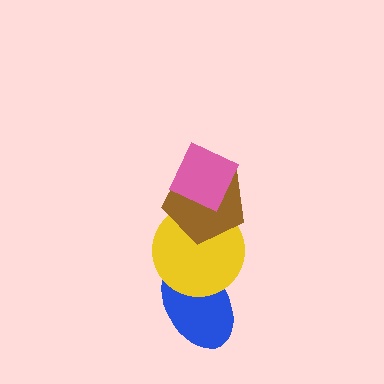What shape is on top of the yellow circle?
The brown pentagon is on top of the yellow circle.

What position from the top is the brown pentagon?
The brown pentagon is 2nd from the top.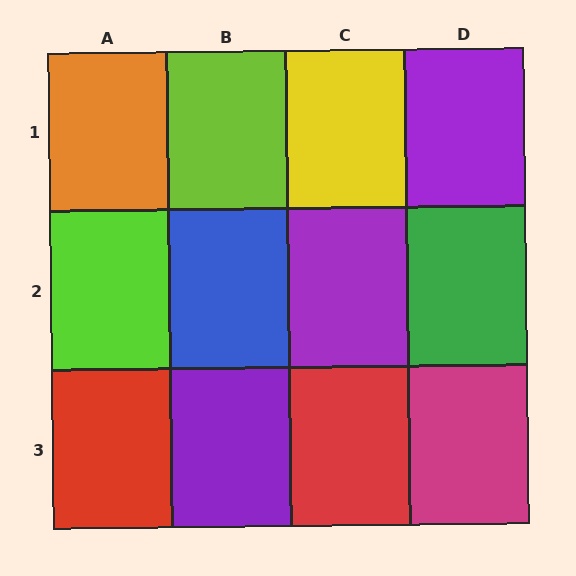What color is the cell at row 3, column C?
Red.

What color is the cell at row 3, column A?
Red.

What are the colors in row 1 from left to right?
Orange, lime, yellow, purple.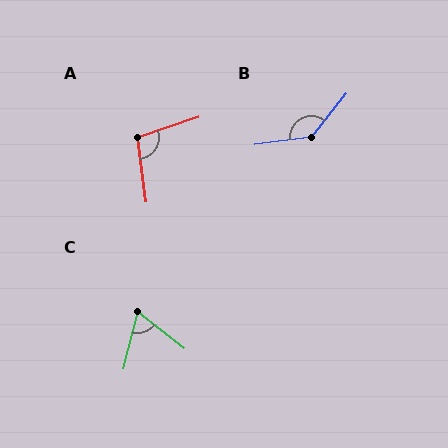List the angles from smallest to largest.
C (66°), A (101°), B (136°).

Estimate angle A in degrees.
Approximately 101 degrees.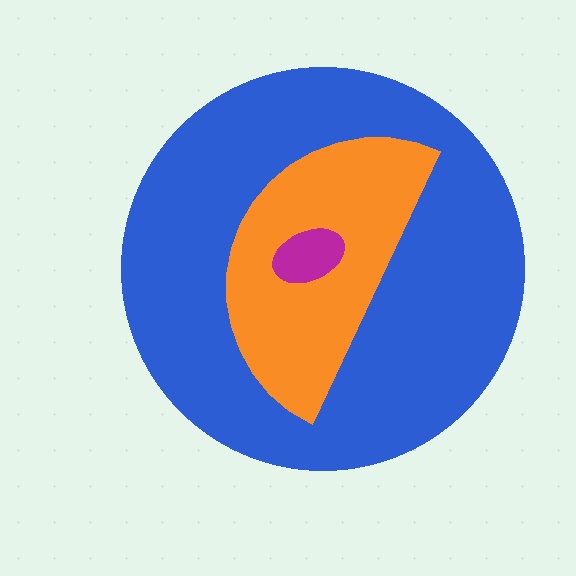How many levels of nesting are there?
3.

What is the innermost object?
The magenta ellipse.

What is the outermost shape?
The blue circle.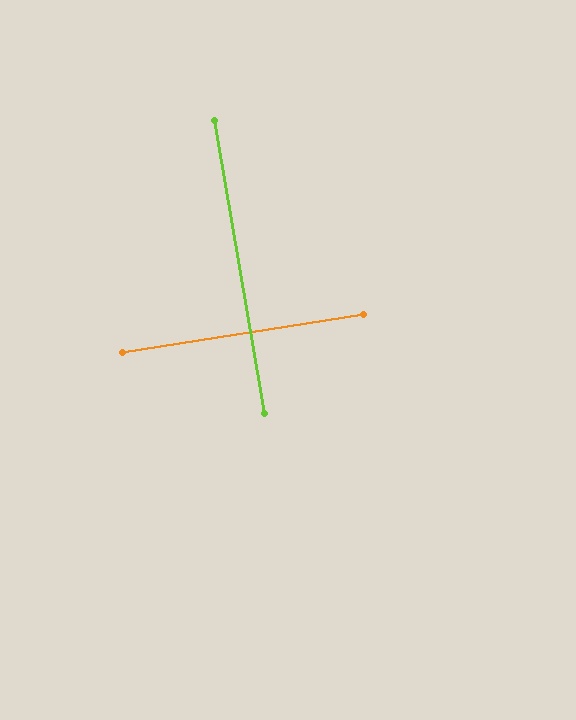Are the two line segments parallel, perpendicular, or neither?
Perpendicular — they meet at approximately 89°.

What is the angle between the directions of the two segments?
Approximately 89 degrees.